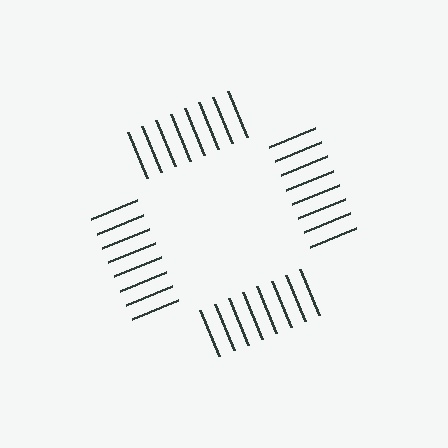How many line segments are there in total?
32 — 8 along each of the 4 edges.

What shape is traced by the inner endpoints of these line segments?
An illusory square — the line segments terminate on its edges but no continuous stroke is drawn.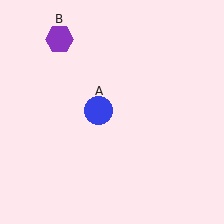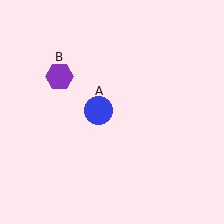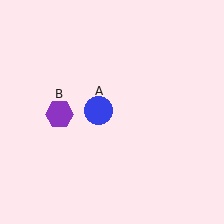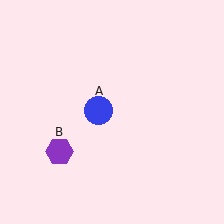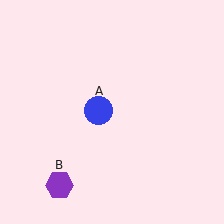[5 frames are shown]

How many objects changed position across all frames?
1 object changed position: purple hexagon (object B).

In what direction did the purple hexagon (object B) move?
The purple hexagon (object B) moved down.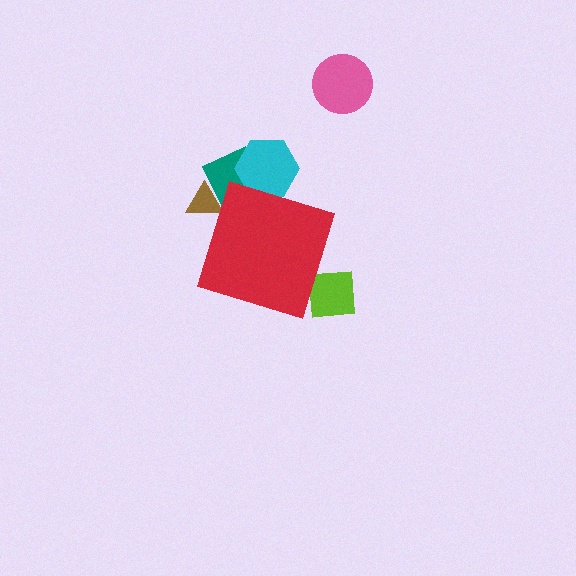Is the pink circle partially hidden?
No, the pink circle is fully visible.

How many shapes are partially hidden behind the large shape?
4 shapes are partially hidden.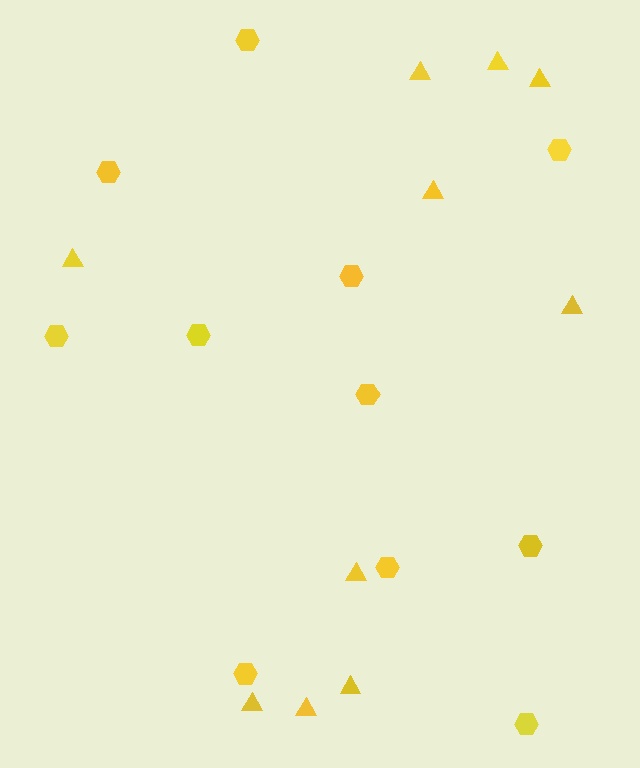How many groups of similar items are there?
There are 2 groups: one group of triangles (10) and one group of hexagons (11).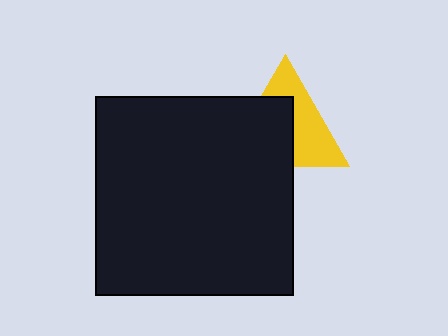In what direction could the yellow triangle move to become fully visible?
The yellow triangle could move toward the upper-right. That would shift it out from behind the black square entirely.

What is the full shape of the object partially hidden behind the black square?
The partially hidden object is a yellow triangle.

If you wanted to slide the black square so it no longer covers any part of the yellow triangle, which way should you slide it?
Slide it toward the lower-left — that is the most direct way to separate the two shapes.